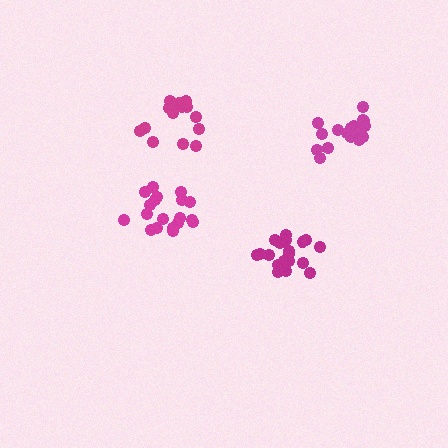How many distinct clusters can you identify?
There are 4 distinct clusters.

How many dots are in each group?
Group 1: 19 dots, Group 2: 19 dots, Group 3: 17 dots, Group 4: 15 dots (70 total).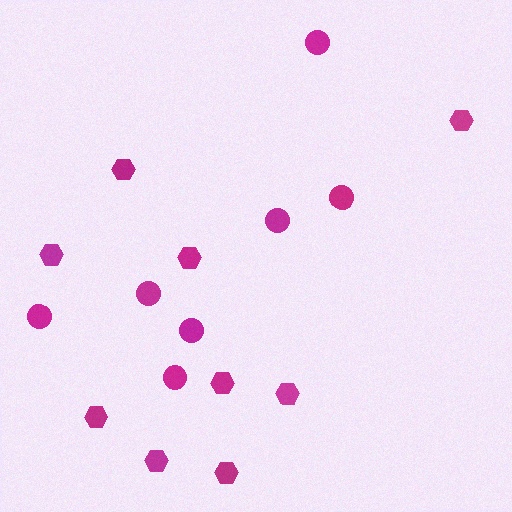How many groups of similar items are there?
There are 2 groups: one group of hexagons (9) and one group of circles (7).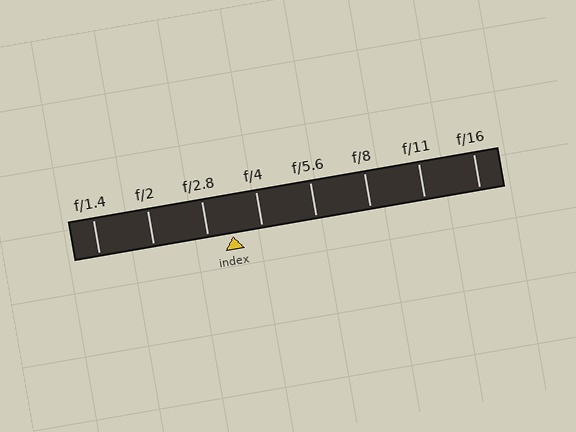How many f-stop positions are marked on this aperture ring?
There are 8 f-stop positions marked.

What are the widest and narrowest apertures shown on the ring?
The widest aperture shown is f/1.4 and the narrowest is f/16.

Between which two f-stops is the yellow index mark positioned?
The index mark is between f/2.8 and f/4.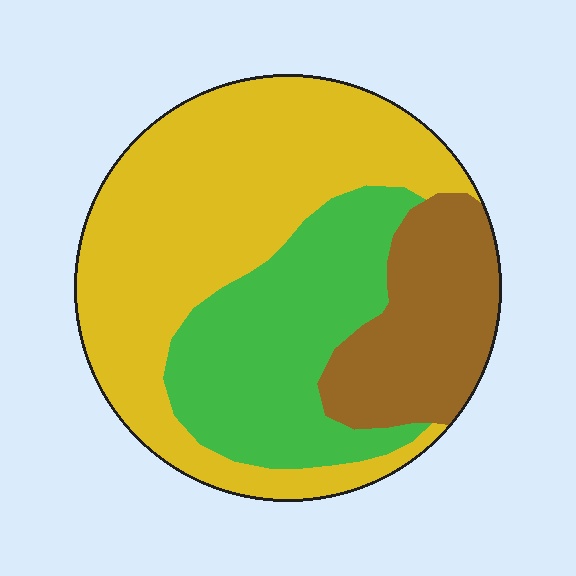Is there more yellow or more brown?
Yellow.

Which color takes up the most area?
Yellow, at roughly 50%.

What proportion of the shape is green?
Green covers about 30% of the shape.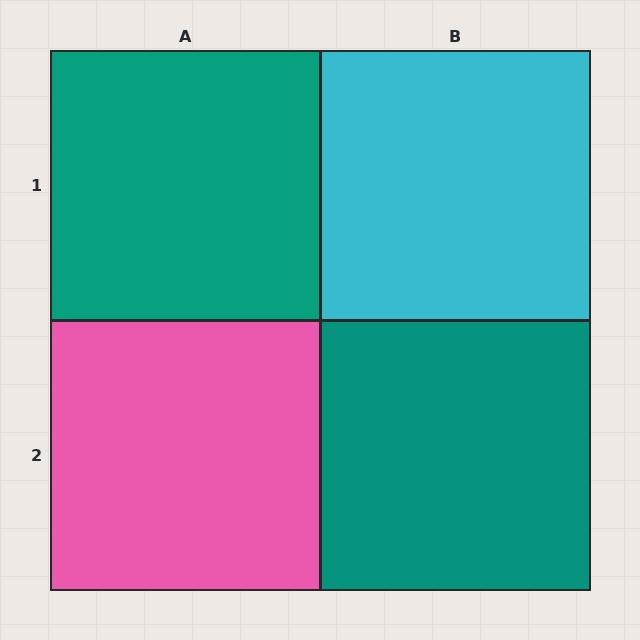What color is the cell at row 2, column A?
Pink.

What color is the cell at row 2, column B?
Teal.